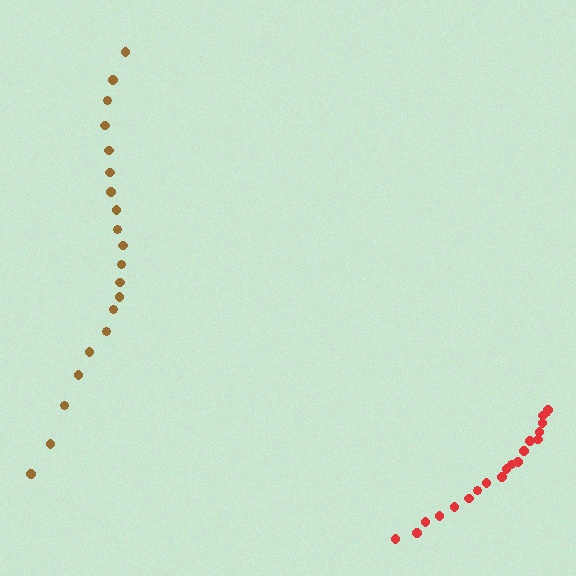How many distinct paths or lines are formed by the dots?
There are 2 distinct paths.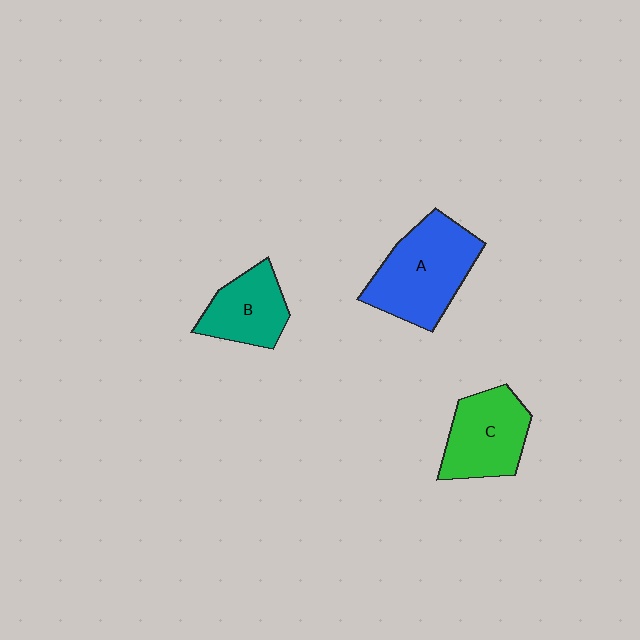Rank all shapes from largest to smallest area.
From largest to smallest: A (blue), C (green), B (teal).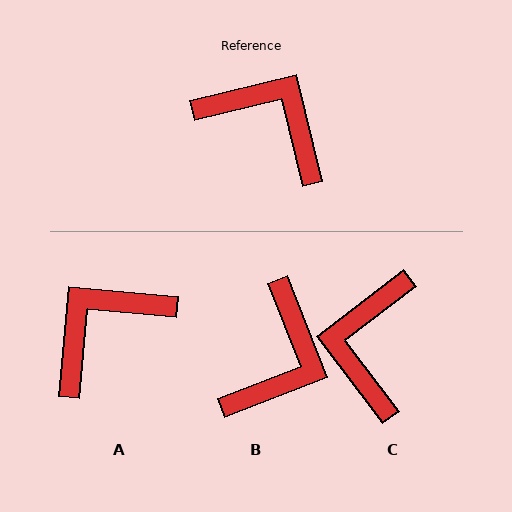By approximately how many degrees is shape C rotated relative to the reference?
Approximately 114 degrees counter-clockwise.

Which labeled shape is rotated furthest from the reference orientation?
C, about 114 degrees away.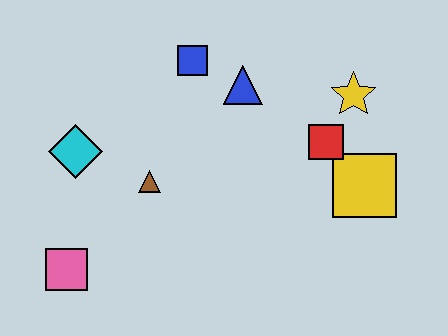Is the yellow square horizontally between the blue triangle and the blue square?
No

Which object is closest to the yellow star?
The red square is closest to the yellow star.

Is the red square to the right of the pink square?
Yes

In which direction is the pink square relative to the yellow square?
The pink square is to the left of the yellow square.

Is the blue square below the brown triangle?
No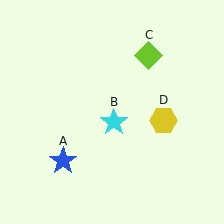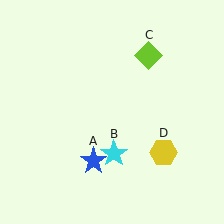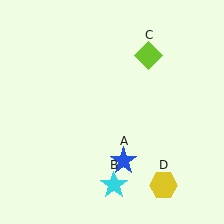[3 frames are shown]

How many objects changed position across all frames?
3 objects changed position: blue star (object A), cyan star (object B), yellow hexagon (object D).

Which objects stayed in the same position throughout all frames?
Lime diamond (object C) remained stationary.